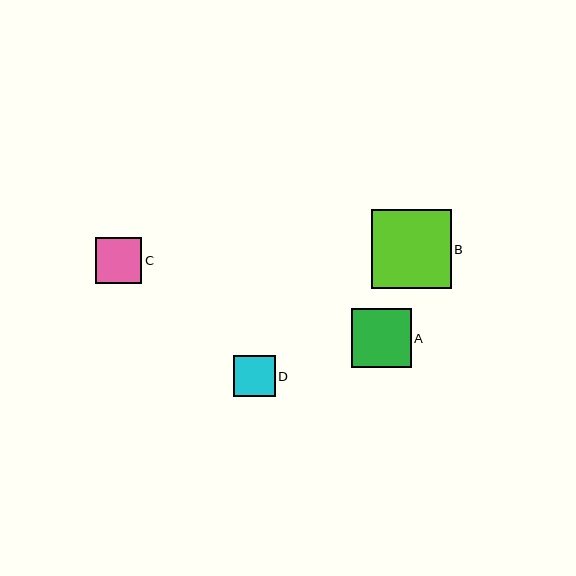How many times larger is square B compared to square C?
Square B is approximately 1.7 times the size of square C.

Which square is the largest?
Square B is the largest with a size of approximately 79 pixels.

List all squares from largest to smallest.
From largest to smallest: B, A, C, D.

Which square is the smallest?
Square D is the smallest with a size of approximately 41 pixels.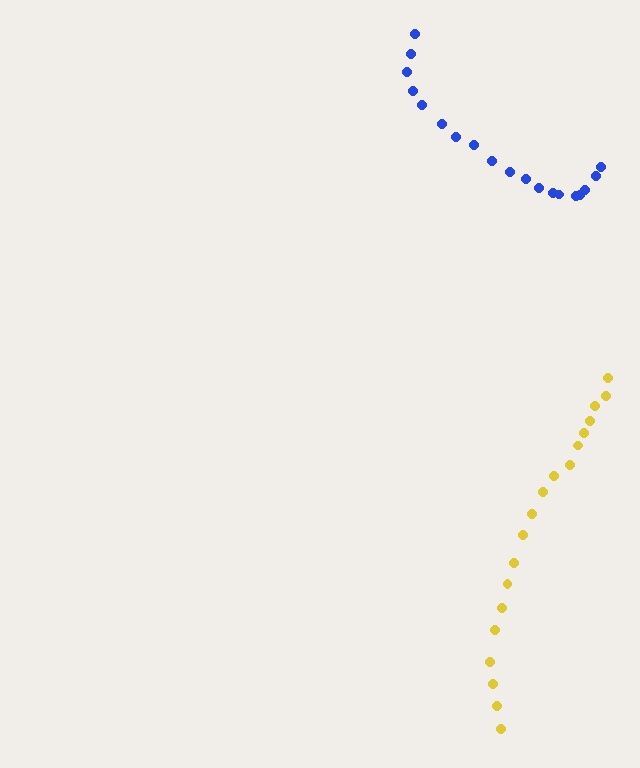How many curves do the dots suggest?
There are 2 distinct paths.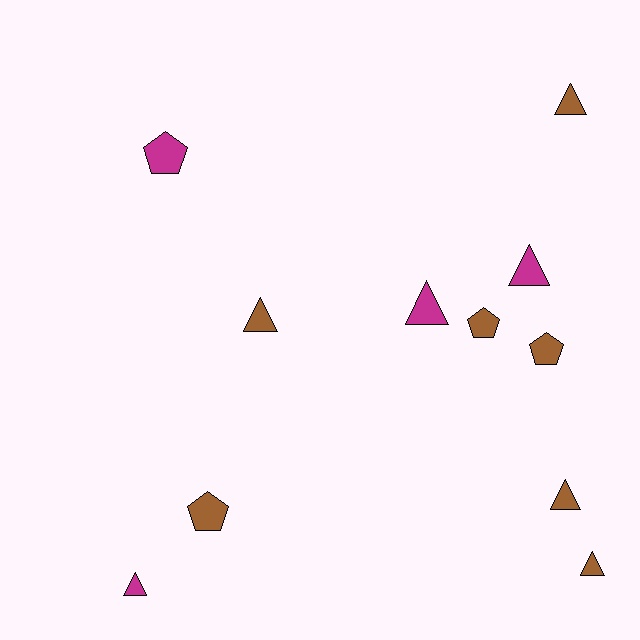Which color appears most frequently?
Brown, with 7 objects.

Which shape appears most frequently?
Triangle, with 7 objects.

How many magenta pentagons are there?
There is 1 magenta pentagon.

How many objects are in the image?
There are 11 objects.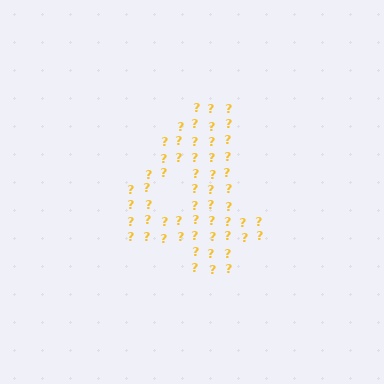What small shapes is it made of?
It is made of small question marks.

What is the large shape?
The large shape is the digit 4.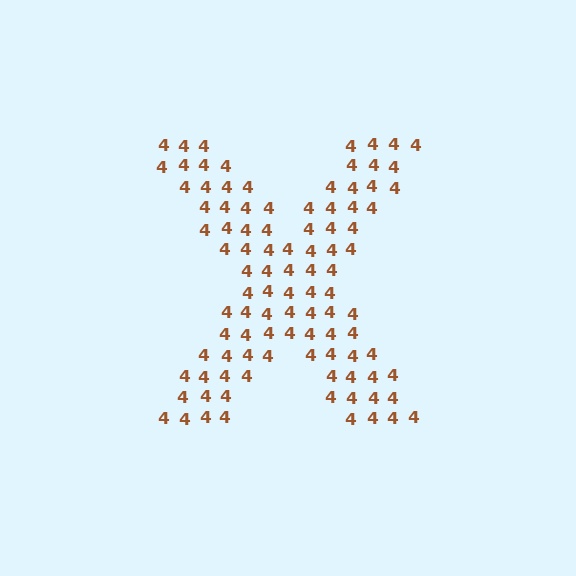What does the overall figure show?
The overall figure shows the letter X.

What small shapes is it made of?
It is made of small digit 4's.